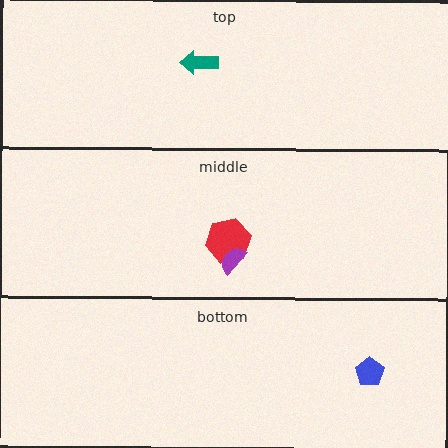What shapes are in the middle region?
The red hexagon, the purple semicircle.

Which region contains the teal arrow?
The top region.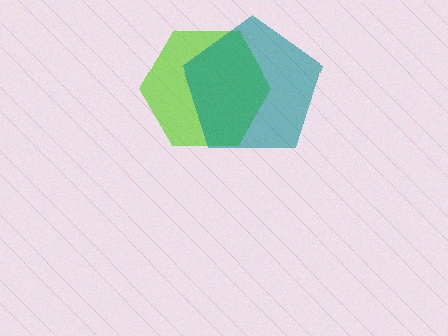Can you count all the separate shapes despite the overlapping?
Yes, there are 2 separate shapes.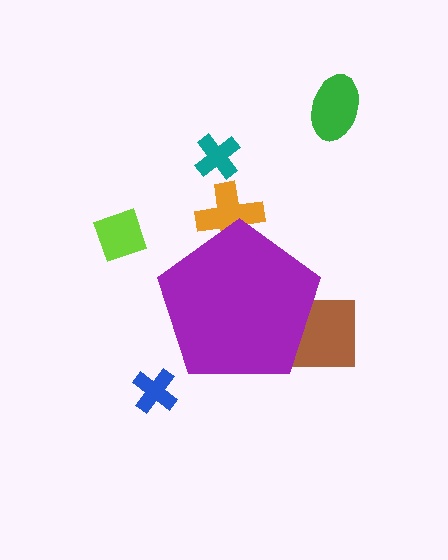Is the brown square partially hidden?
Yes, the brown square is partially hidden behind the purple pentagon.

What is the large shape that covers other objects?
A purple pentagon.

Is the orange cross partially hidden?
Yes, the orange cross is partially hidden behind the purple pentagon.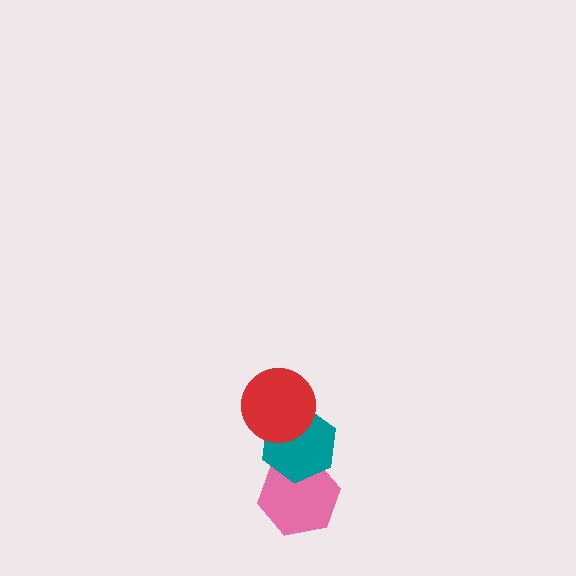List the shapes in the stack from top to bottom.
From top to bottom: the red circle, the teal hexagon, the pink hexagon.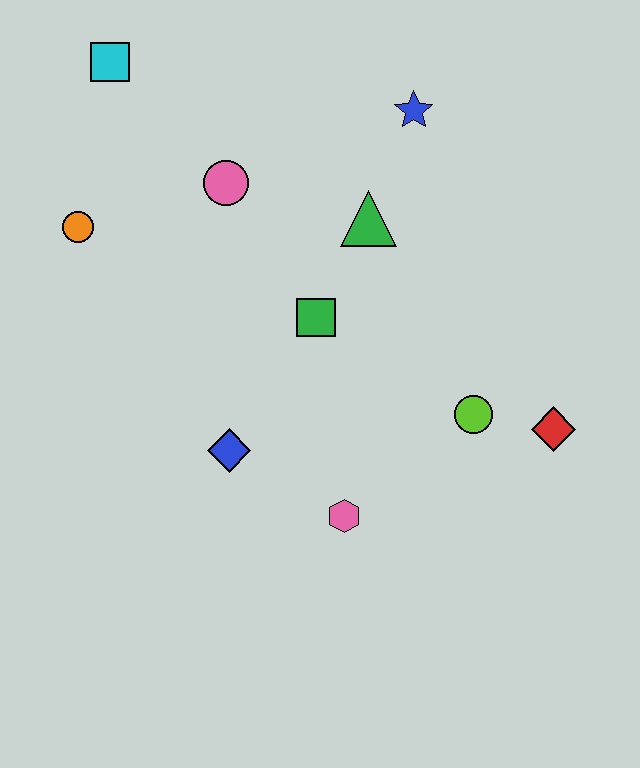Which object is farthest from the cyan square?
The red diamond is farthest from the cyan square.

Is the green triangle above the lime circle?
Yes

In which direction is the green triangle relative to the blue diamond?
The green triangle is above the blue diamond.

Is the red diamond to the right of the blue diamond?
Yes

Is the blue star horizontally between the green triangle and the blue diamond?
No